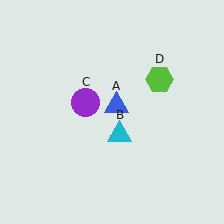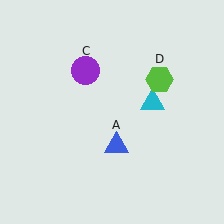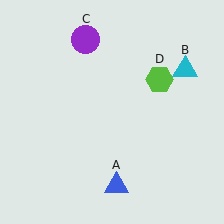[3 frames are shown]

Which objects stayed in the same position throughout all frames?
Lime hexagon (object D) remained stationary.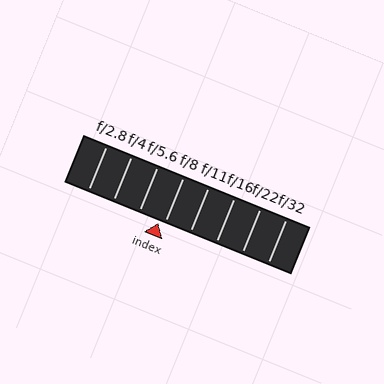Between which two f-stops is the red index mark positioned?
The index mark is between f/5.6 and f/8.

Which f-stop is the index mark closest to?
The index mark is closest to f/8.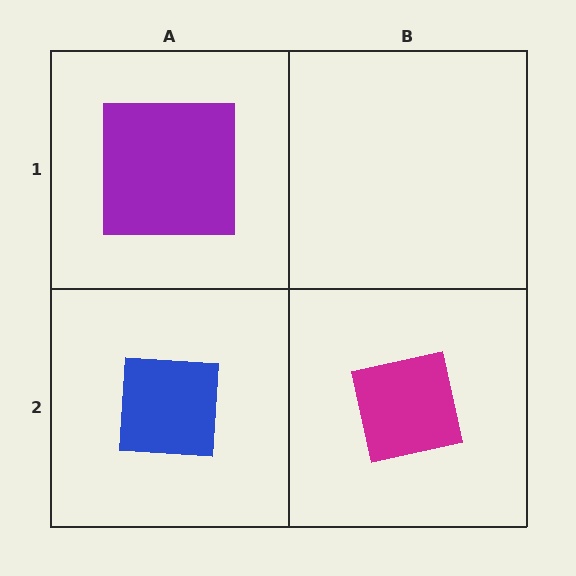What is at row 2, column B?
A magenta square.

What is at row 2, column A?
A blue square.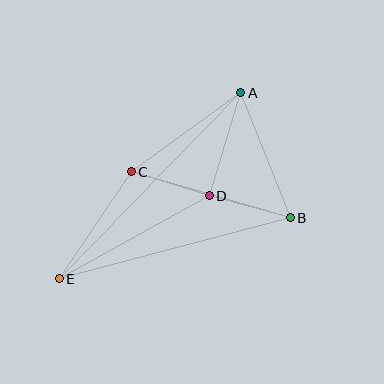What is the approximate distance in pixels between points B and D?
The distance between B and D is approximately 84 pixels.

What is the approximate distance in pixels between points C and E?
The distance between C and E is approximately 129 pixels.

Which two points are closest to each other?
Points C and D are closest to each other.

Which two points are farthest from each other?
Points A and E are farthest from each other.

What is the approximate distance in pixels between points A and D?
The distance between A and D is approximately 108 pixels.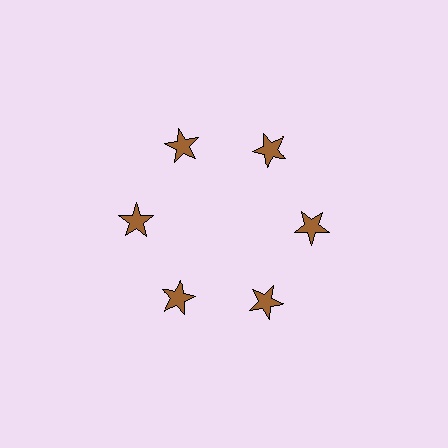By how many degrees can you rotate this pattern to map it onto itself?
The pattern maps onto itself every 60 degrees of rotation.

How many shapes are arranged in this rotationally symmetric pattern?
There are 6 shapes, arranged in 6 groups of 1.